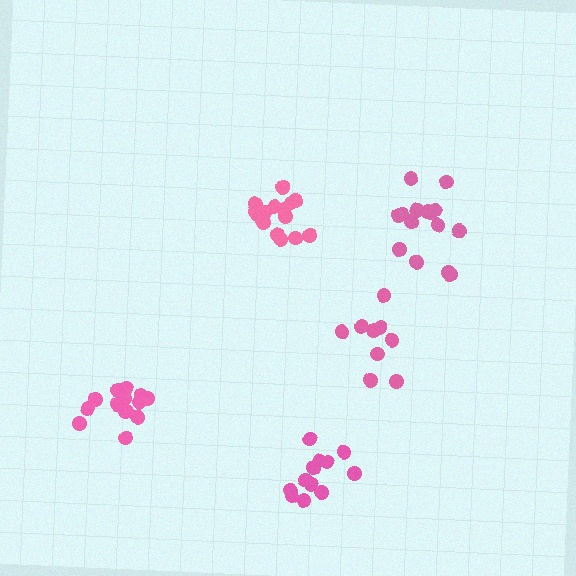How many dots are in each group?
Group 1: 15 dots, Group 2: 9 dots, Group 3: 15 dots, Group 4: 13 dots, Group 5: 12 dots (64 total).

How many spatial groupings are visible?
There are 5 spatial groupings.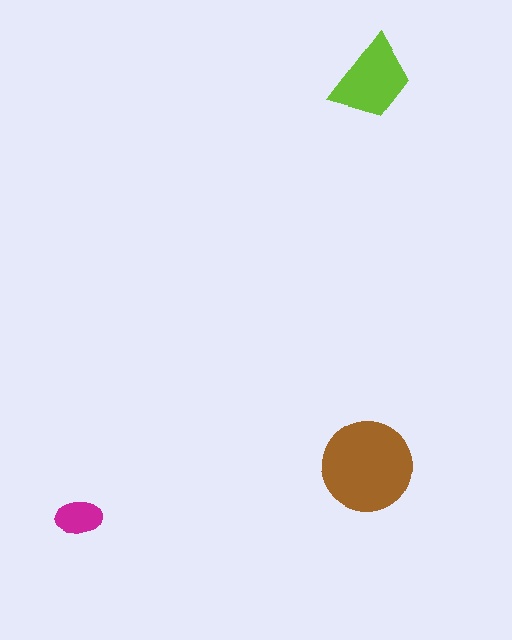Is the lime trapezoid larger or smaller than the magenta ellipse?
Larger.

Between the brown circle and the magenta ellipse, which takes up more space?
The brown circle.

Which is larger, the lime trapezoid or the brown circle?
The brown circle.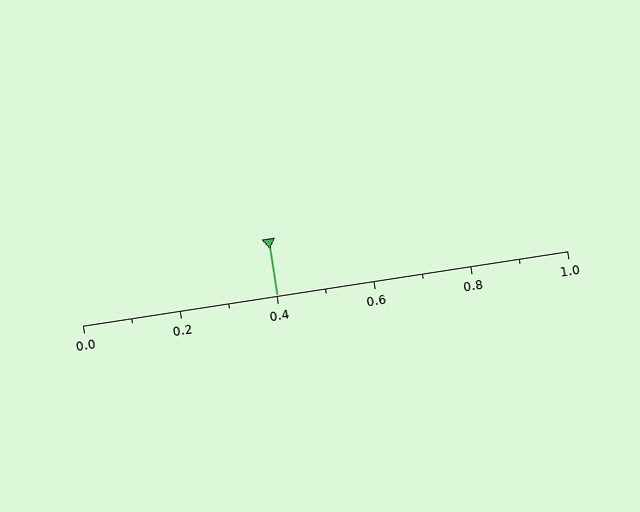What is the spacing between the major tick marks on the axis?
The major ticks are spaced 0.2 apart.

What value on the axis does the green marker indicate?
The marker indicates approximately 0.4.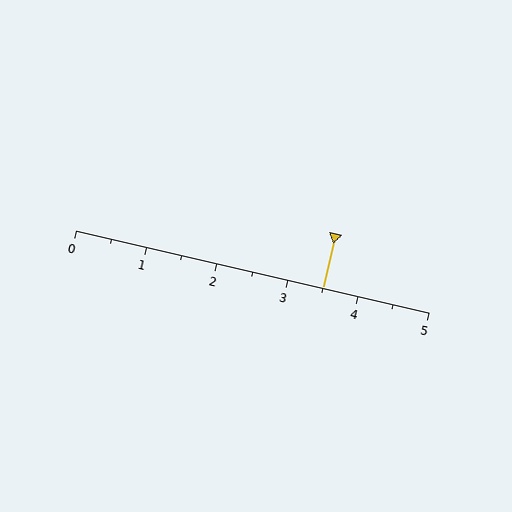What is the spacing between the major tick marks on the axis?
The major ticks are spaced 1 apart.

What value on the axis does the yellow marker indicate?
The marker indicates approximately 3.5.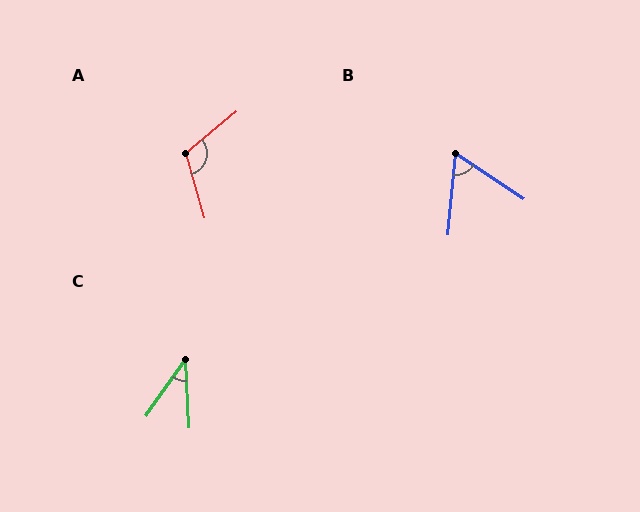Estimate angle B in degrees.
Approximately 62 degrees.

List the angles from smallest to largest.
C (38°), B (62°), A (114°).